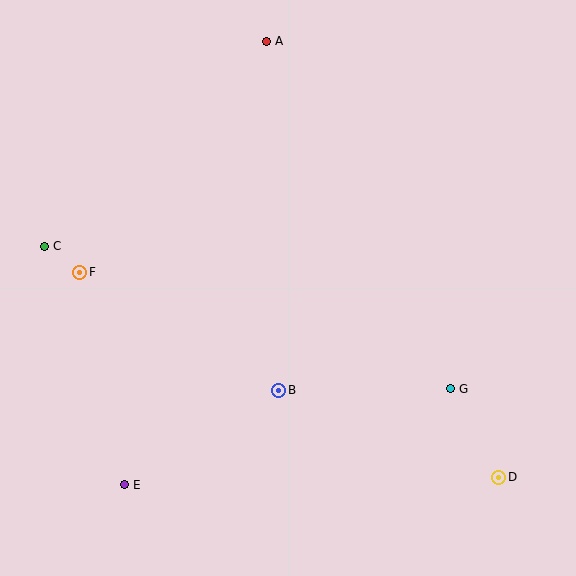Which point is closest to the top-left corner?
Point C is closest to the top-left corner.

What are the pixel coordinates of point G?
Point G is at (450, 389).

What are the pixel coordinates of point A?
Point A is at (266, 41).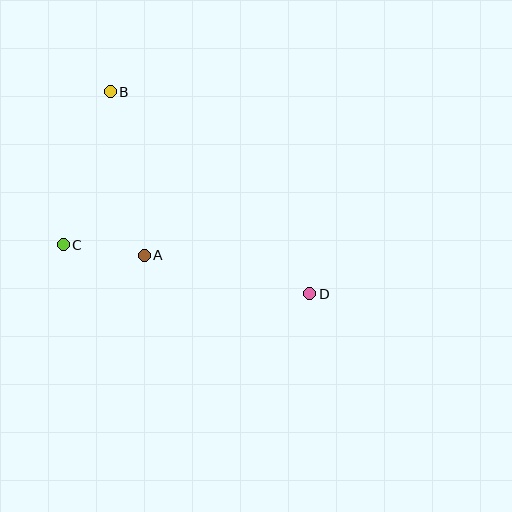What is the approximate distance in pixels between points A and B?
The distance between A and B is approximately 167 pixels.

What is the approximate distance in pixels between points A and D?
The distance between A and D is approximately 170 pixels.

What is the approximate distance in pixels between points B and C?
The distance between B and C is approximately 160 pixels.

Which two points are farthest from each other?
Points B and D are farthest from each other.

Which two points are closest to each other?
Points A and C are closest to each other.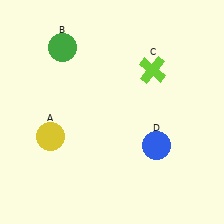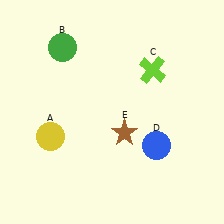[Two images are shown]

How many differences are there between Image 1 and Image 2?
There is 1 difference between the two images.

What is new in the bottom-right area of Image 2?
A brown star (E) was added in the bottom-right area of Image 2.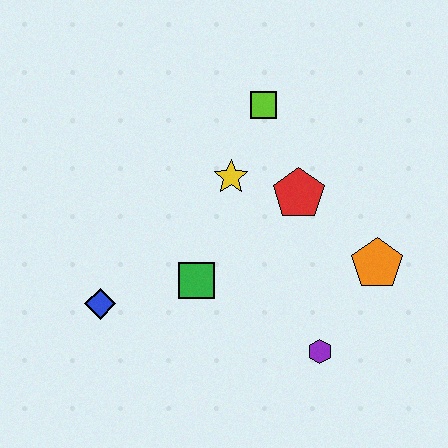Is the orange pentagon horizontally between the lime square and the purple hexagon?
No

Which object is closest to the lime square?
The yellow star is closest to the lime square.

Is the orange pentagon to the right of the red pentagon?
Yes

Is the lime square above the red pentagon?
Yes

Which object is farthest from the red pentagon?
The blue diamond is farthest from the red pentagon.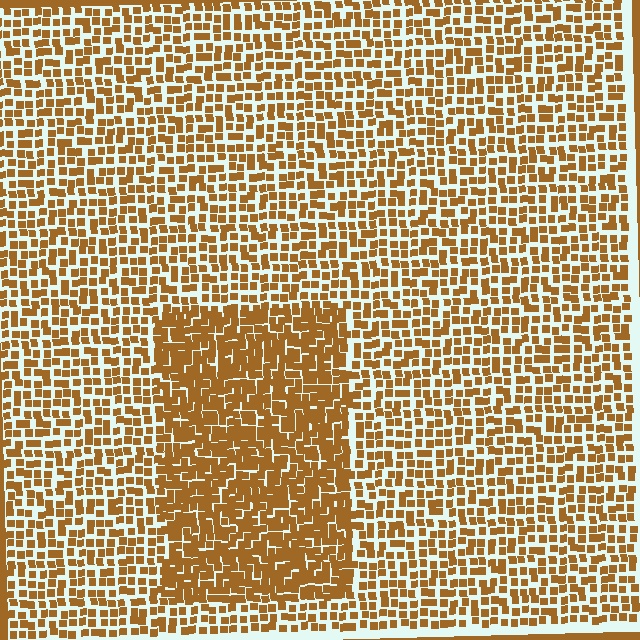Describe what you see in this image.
The image contains small brown elements arranged at two different densities. A rectangle-shaped region is visible where the elements are more densely packed than the surrounding area.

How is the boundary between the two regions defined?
The boundary is defined by a change in element density (approximately 1.7x ratio). All elements are the same color, size, and shape.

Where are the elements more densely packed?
The elements are more densely packed inside the rectangle boundary.